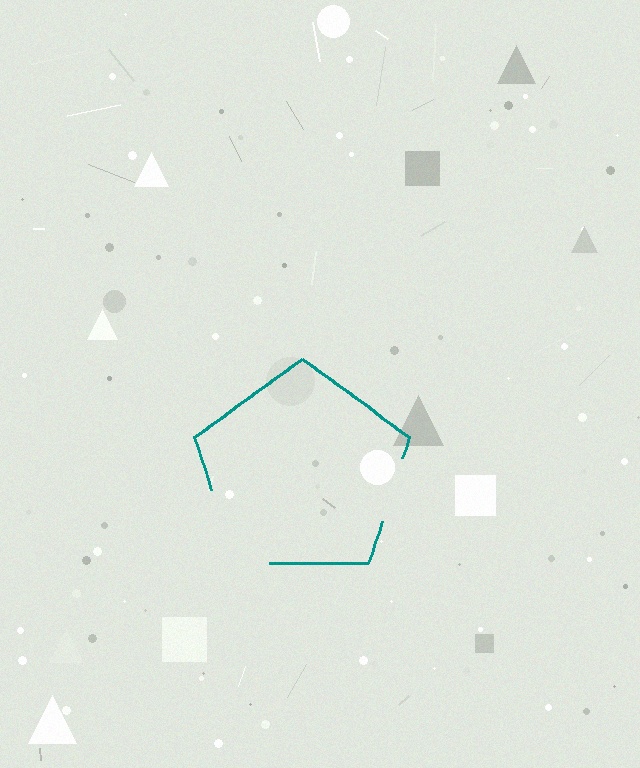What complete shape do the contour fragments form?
The contour fragments form a pentagon.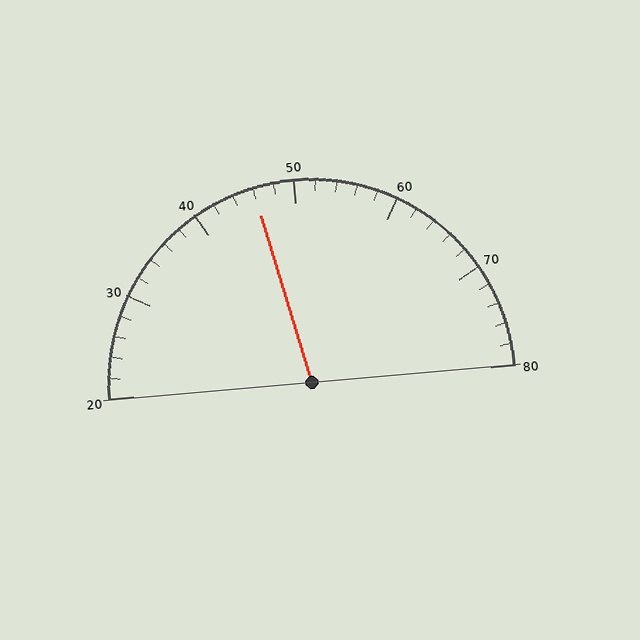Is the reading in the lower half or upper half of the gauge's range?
The reading is in the lower half of the range (20 to 80).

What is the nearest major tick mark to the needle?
The nearest major tick mark is 50.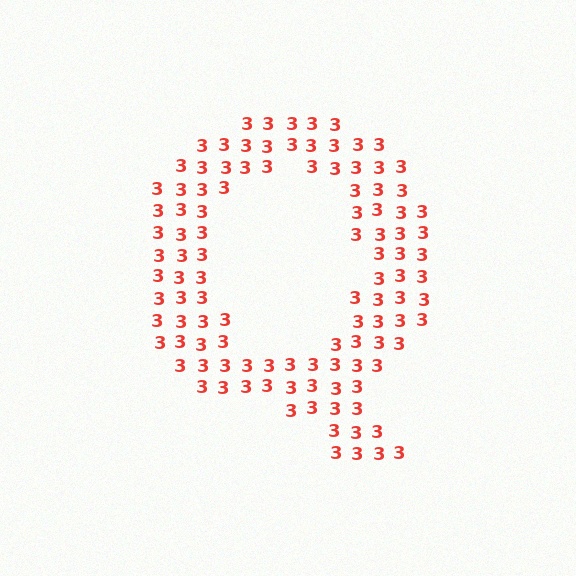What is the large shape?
The large shape is the letter Q.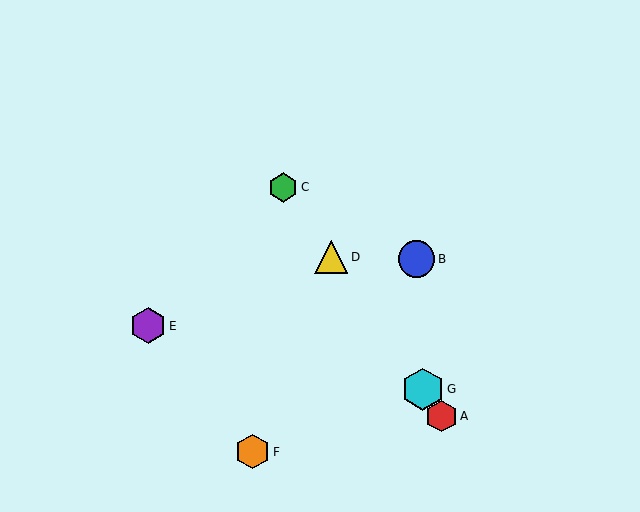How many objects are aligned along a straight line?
4 objects (A, C, D, G) are aligned along a straight line.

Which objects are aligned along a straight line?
Objects A, C, D, G are aligned along a straight line.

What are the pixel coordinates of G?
Object G is at (423, 389).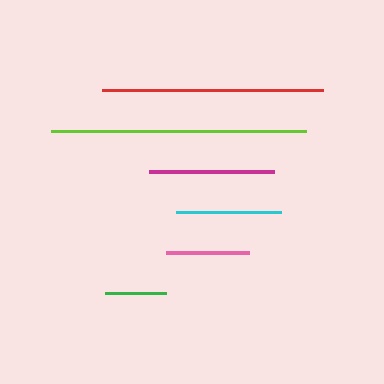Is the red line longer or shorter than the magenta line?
The red line is longer than the magenta line.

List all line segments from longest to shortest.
From longest to shortest: lime, red, magenta, cyan, pink, green.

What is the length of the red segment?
The red segment is approximately 221 pixels long.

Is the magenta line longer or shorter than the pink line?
The magenta line is longer than the pink line.